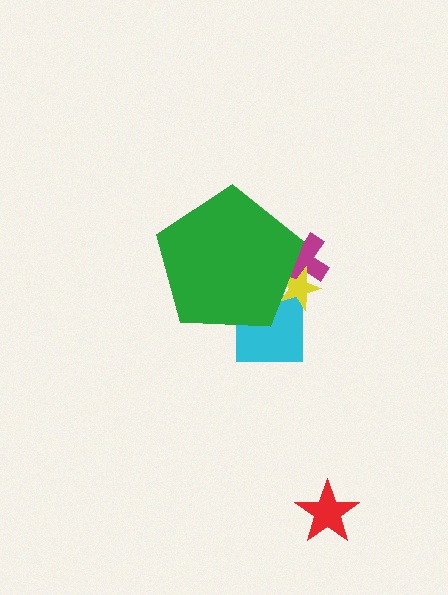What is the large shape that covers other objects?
A green pentagon.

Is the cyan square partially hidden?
Yes, the cyan square is partially hidden behind the green pentagon.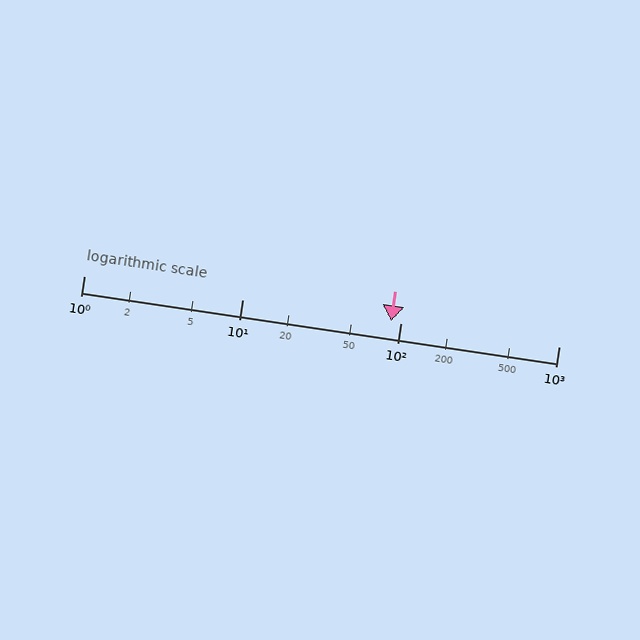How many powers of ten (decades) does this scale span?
The scale spans 3 decades, from 1 to 1000.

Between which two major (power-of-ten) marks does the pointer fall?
The pointer is between 10 and 100.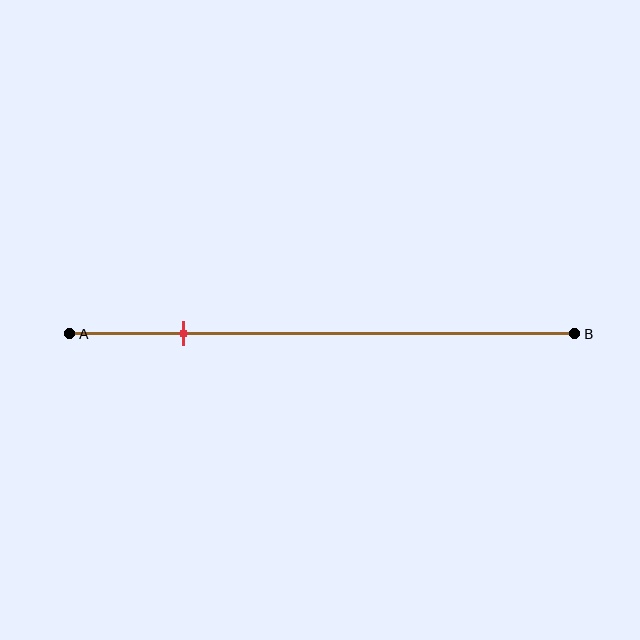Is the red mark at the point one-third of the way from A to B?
No, the mark is at about 25% from A, not at the 33% one-third point.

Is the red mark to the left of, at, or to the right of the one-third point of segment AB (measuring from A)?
The red mark is to the left of the one-third point of segment AB.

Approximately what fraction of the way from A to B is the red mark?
The red mark is approximately 25% of the way from A to B.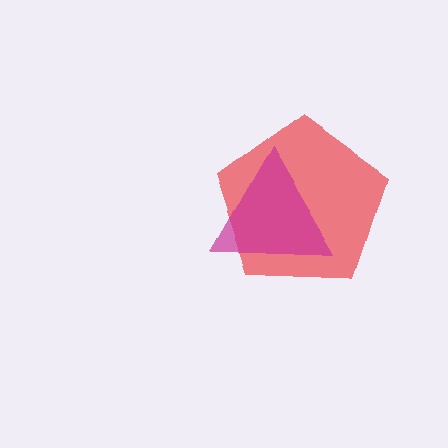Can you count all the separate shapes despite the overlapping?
Yes, there are 2 separate shapes.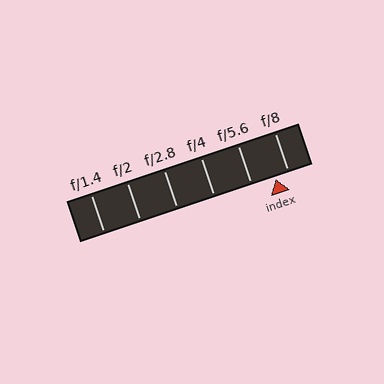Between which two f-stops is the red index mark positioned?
The index mark is between f/5.6 and f/8.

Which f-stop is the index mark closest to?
The index mark is closest to f/8.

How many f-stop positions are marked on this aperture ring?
There are 6 f-stop positions marked.